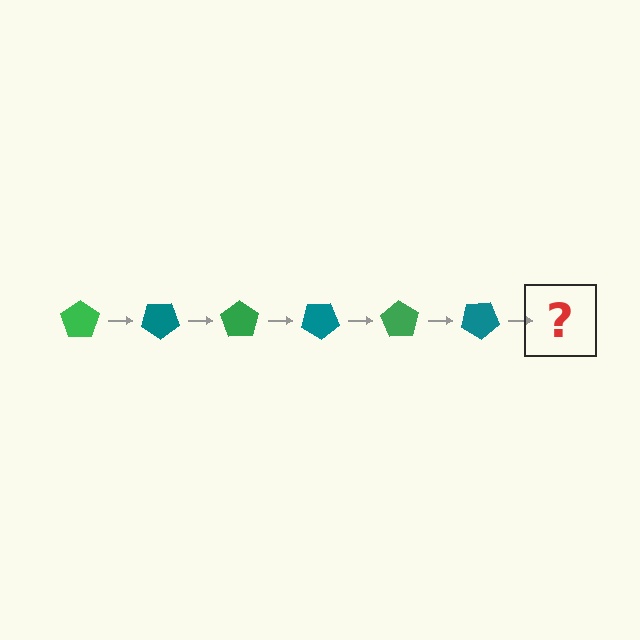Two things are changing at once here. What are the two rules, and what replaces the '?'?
The two rules are that it rotates 35 degrees each step and the color cycles through green and teal. The '?' should be a green pentagon, rotated 210 degrees from the start.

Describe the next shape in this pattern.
It should be a green pentagon, rotated 210 degrees from the start.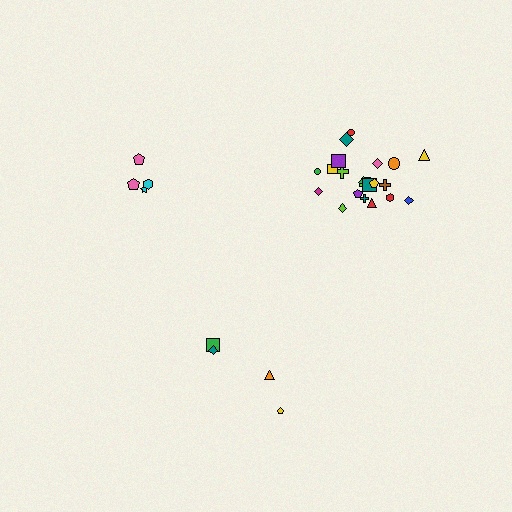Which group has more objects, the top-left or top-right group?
The top-right group.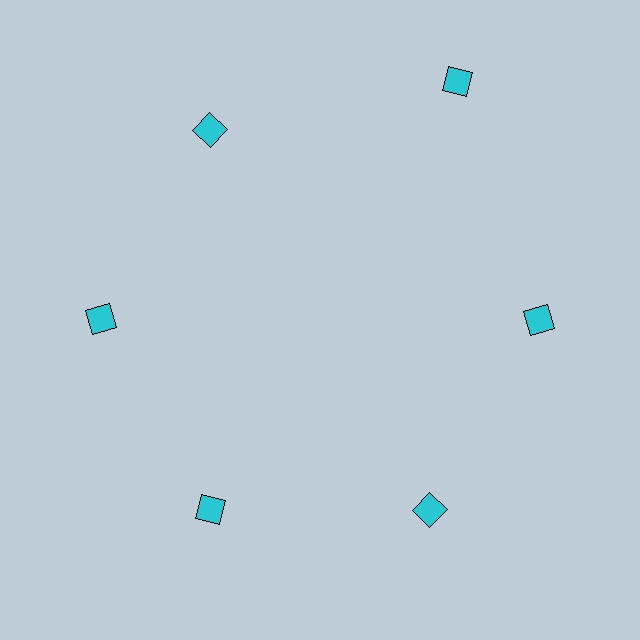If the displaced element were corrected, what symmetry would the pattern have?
It would have 6-fold rotational symmetry — the pattern would map onto itself every 60 degrees.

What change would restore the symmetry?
The symmetry would be restored by moving it inward, back onto the ring so that all 6 diamonds sit at equal angles and equal distance from the center.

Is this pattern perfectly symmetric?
No. The 6 cyan diamonds are arranged in a ring, but one element near the 1 o'clock position is pushed outward from the center, breaking the 6-fold rotational symmetry.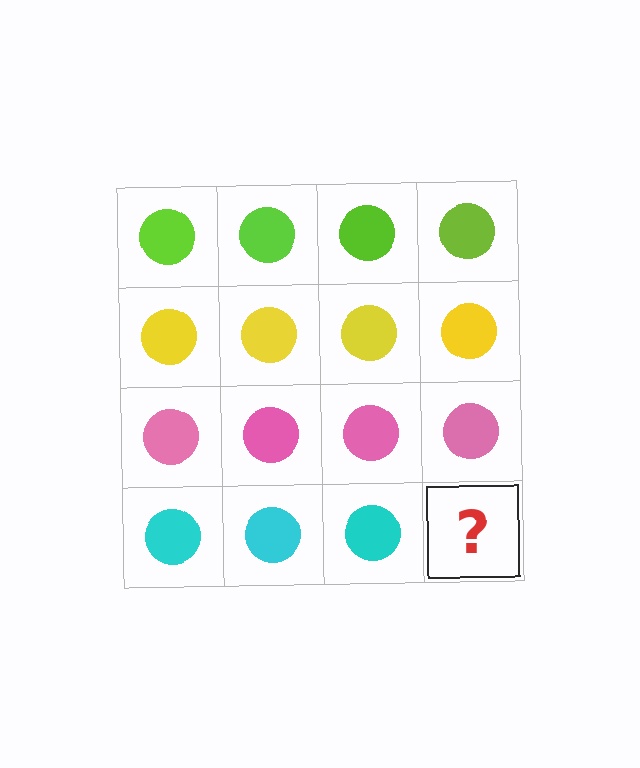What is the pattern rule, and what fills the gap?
The rule is that each row has a consistent color. The gap should be filled with a cyan circle.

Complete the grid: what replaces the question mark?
The question mark should be replaced with a cyan circle.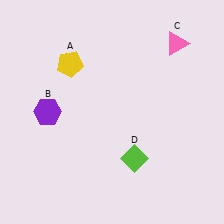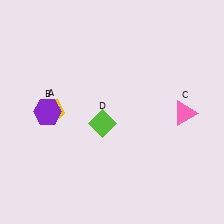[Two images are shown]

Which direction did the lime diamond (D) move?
The lime diamond (D) moved up.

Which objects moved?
The objects that moved are: the yellow pentagon (A), the pink triangle (C), the lime diamond (D).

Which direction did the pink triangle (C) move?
The pink triangle (C) moved down.